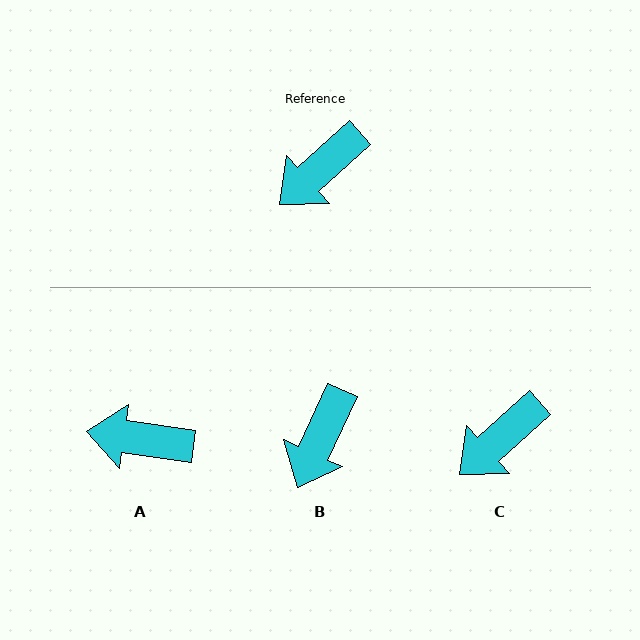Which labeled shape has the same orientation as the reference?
C.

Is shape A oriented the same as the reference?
No, it is off by about 50 degrees.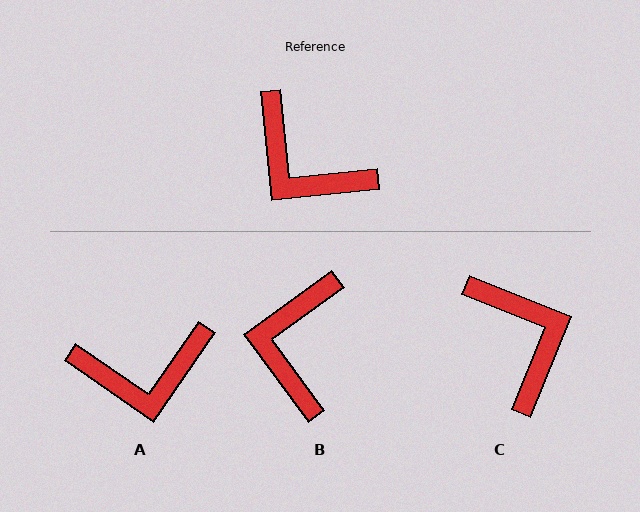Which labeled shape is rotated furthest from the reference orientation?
C, about 152 degrees away.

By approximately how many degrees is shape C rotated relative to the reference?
Approximately 152 degrees counter-clockwise.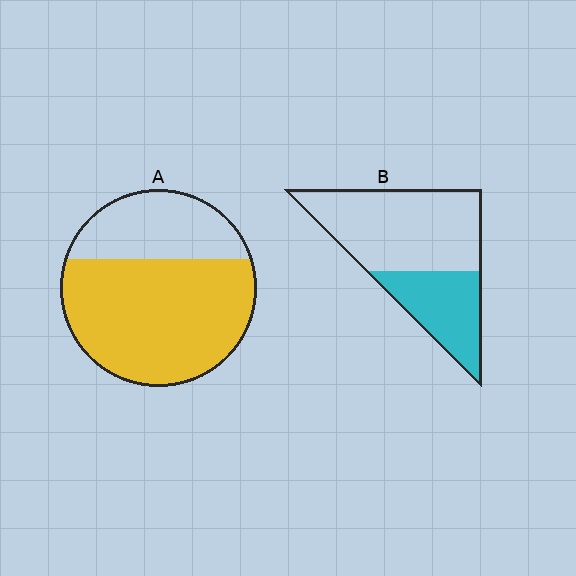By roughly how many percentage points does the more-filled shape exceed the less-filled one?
By roughly 35 percentage points (A over B).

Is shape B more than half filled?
No.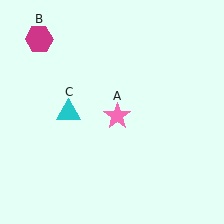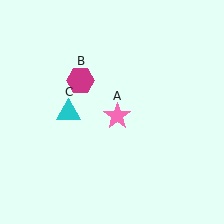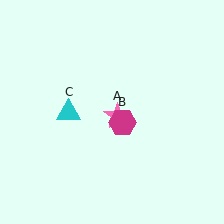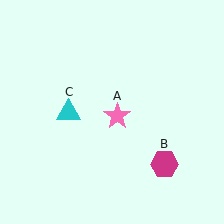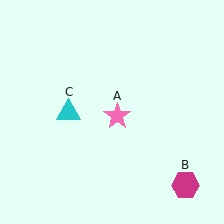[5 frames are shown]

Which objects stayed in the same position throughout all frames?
Pink star (object A) and cyan triangle (object C) remained stationary.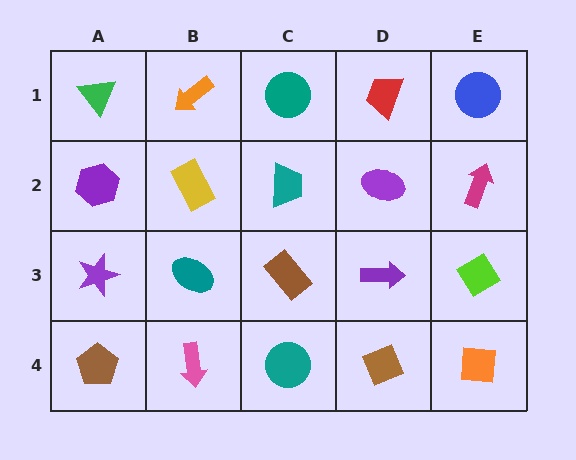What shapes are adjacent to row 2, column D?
A red trapezoid (row 1, column D), a purple arrow (row 3, column D), a teal trapezoid (row 2, column C), a magenta arrow (row 2, column E).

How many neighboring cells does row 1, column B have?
3.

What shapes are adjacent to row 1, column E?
A magenta arrow (row 2, column E), a red trapezoid (row 1, column D).